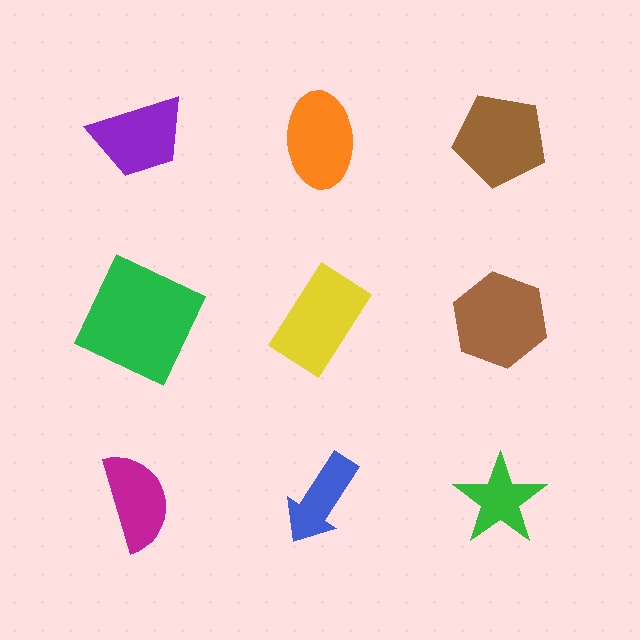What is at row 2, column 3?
A brown hexagon.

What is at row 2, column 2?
A yellow rectangle.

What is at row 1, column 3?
A brown pentagon.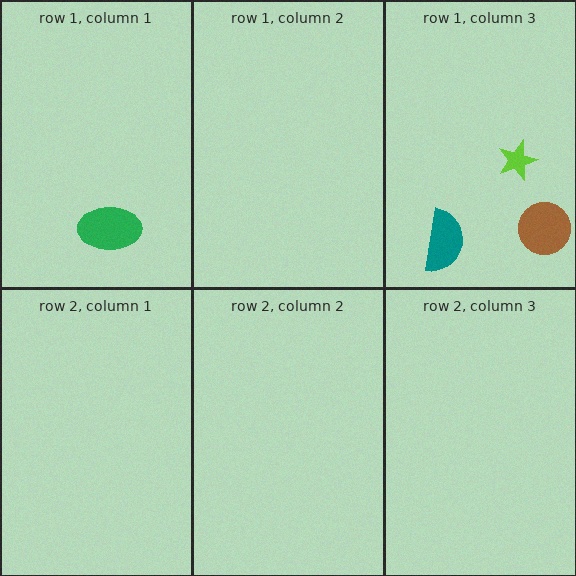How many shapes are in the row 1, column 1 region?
1.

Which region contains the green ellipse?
The row 1, column 1 region.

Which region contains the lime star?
The row 1, column 3 region.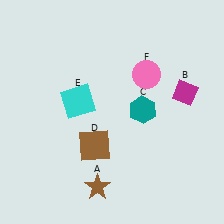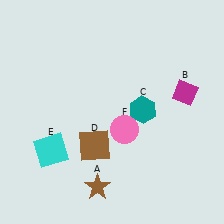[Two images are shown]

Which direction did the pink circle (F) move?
The pink circle (F) moved down.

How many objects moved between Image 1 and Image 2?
2 objects moved between the two images.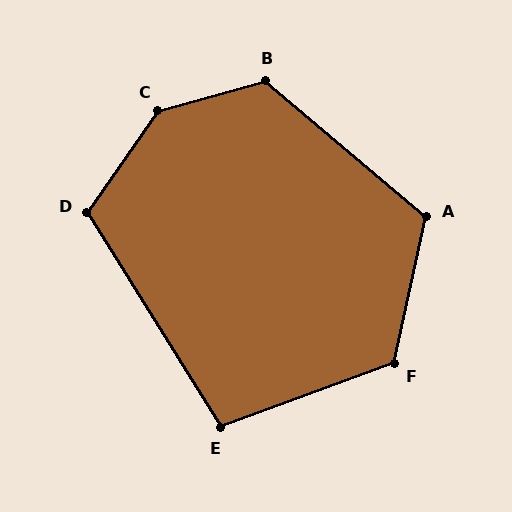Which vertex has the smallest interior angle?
E, at approximately 102 degrees.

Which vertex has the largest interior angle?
C, at approximately 141 degrees.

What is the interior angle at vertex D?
Approximately 113 degrees (obtuse).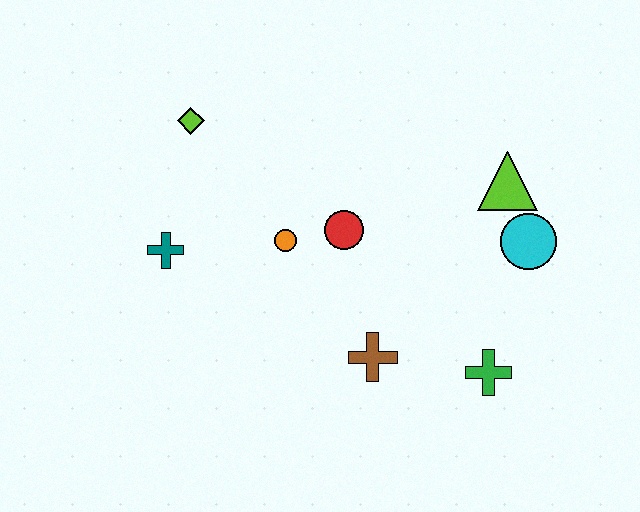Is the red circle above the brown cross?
Yes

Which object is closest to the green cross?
The brown cross is closest to the green cross.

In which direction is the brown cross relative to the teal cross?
The brown cross is to the right of the teal cross.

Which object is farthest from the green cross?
The lime diamond is farthest from the green cross.